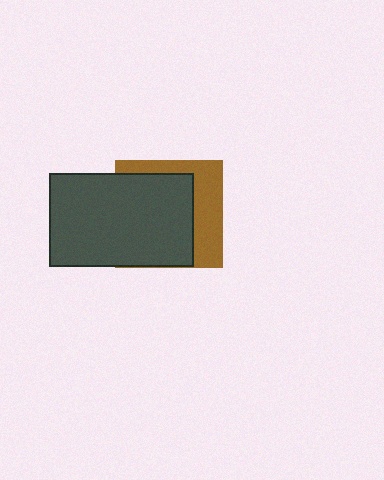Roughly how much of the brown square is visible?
A small part of it is visible (roughly 37%).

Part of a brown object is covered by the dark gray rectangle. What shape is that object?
It is a square.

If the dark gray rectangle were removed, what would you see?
You would see the complete brown square.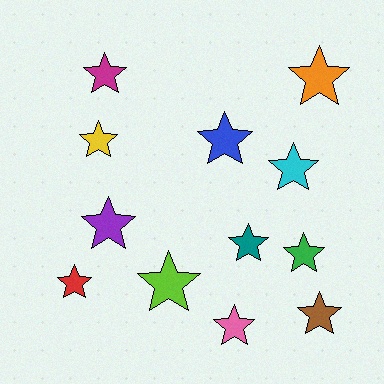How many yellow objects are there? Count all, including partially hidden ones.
There is 1 yellow object.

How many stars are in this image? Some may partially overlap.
There are 12 stars.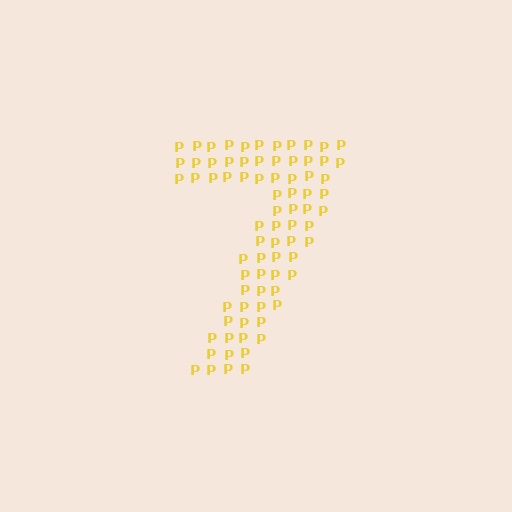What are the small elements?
The small elements are letter P's.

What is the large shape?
The large shape is the digit 7.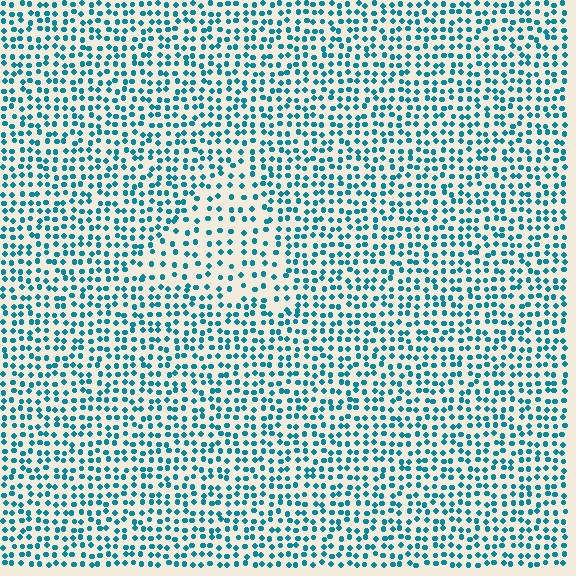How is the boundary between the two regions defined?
The boundary is defined by a change in element density (approximately 1.7x ratio). All elements are the same color, size, and shape.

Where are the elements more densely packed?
The elements are more densely packed outside the triangle boundary.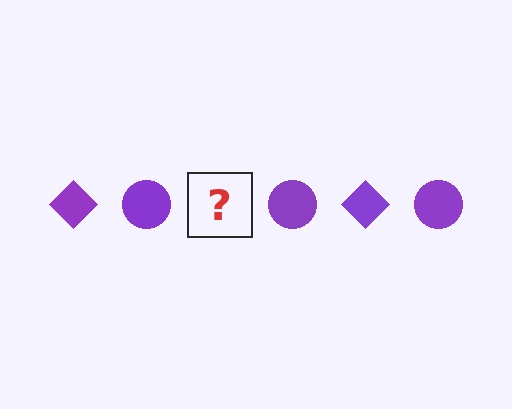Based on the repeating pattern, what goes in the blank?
The blank should be a purple diamond.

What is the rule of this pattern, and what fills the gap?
The rule is that the pattern cycles through diamond, circle shapes in purple. The gap should be filled with a purple diamond.